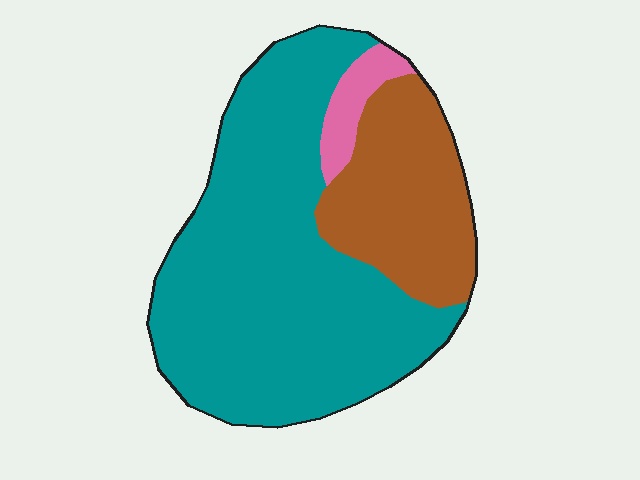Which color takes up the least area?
Pink, at roughly 5%.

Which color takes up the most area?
Teal, at roughly 70%.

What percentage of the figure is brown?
Brown covers roughly 25% of the figure.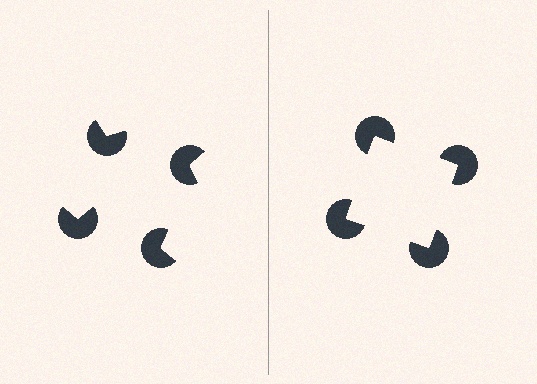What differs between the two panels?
The pac-man discs are positioned identically on both sides; only the wedge orientations differ. On the right they align to a square; on the left they are misaligned.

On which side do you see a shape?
An illusory square appears on the right side. On the left side the wedge cuts are rotated, so no coherent shape forms.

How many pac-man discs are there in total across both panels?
8 — 4 on each side.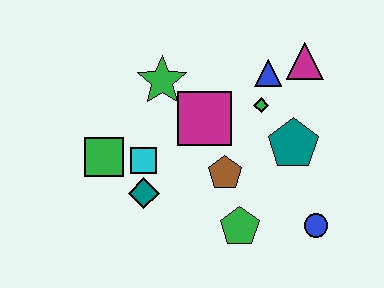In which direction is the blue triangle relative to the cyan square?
The blue triangle is to the right of the cyan square.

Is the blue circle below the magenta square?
Yes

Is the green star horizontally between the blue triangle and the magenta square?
No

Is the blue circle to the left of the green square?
No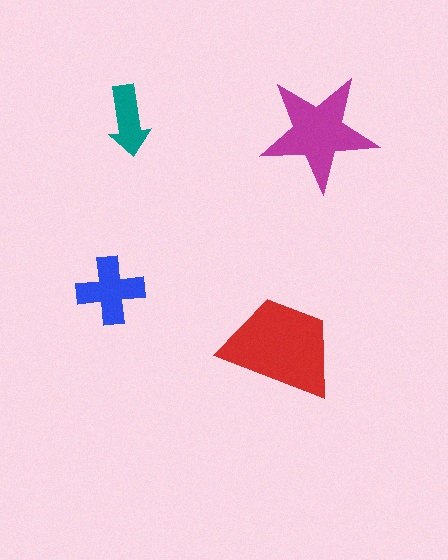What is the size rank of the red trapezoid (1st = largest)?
1st.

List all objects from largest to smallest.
The red trapezoid, the magenta star, the blue cross, the teal arrow.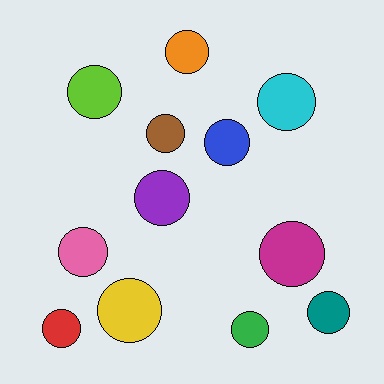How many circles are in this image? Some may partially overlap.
There are 12 circles.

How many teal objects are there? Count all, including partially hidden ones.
There is 1 teal object.